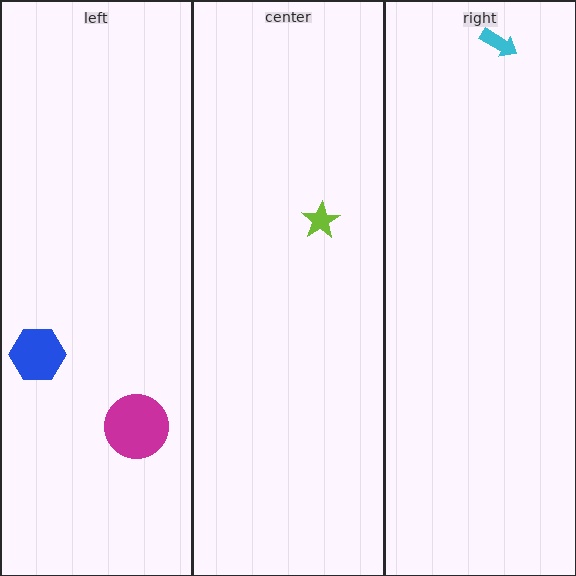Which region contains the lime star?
The center region.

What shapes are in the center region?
The lime star.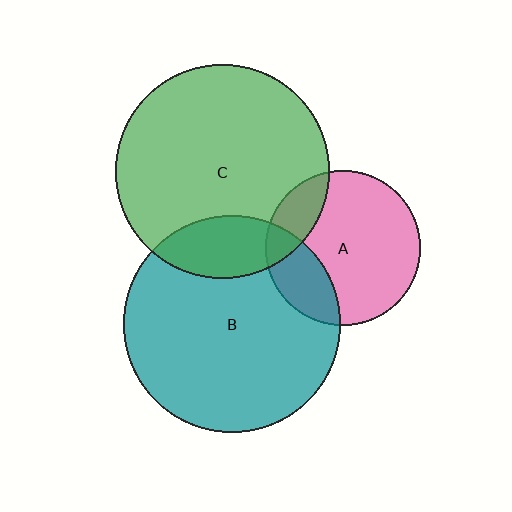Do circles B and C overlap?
Yes.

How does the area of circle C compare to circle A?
Approximately 1.9 times.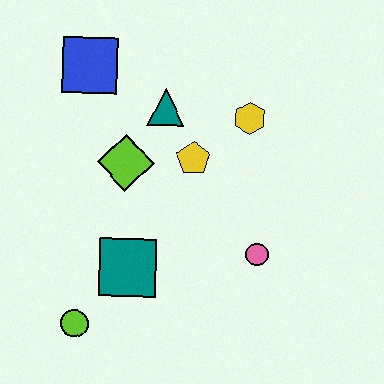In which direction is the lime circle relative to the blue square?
The lime circle is below the blue square.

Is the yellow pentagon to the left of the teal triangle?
No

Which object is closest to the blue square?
The teal triangle is closest to the blue square.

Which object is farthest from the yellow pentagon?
The lime circle is farthest from the yellow pentagon.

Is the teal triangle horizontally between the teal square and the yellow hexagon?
Yes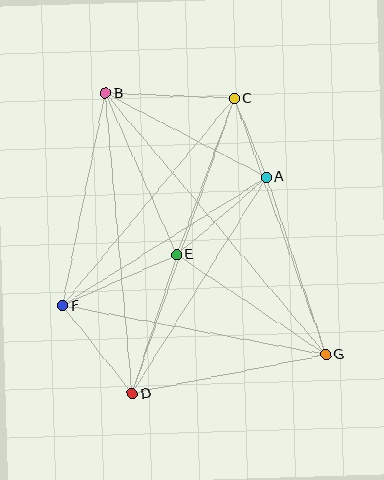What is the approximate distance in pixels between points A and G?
The distance between A and G is approximately 187 pixels.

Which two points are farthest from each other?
Points B and G are farthest from each other.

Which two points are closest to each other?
Points A and C are closest to each other.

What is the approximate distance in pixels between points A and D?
The distance between A and D is approximately 255 pixels.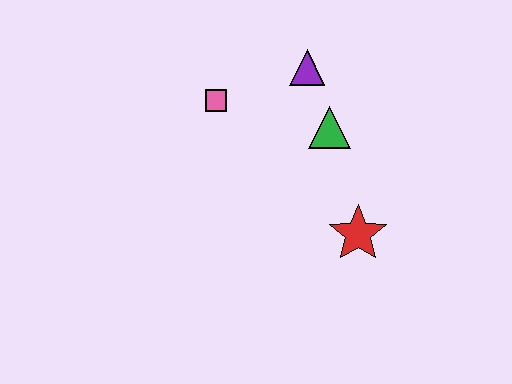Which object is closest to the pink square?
The purple triangle is closest to the pink square.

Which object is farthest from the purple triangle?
The red star is farthest from the purple triangle.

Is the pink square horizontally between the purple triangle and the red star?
No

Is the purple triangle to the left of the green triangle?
Yes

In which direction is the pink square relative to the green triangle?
The pink square is to the left of the green triangle.